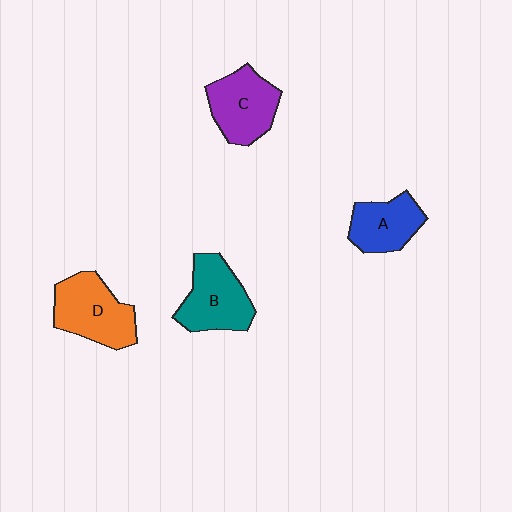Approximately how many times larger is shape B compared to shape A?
Approximately 1.3 times.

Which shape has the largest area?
Shape D (orange).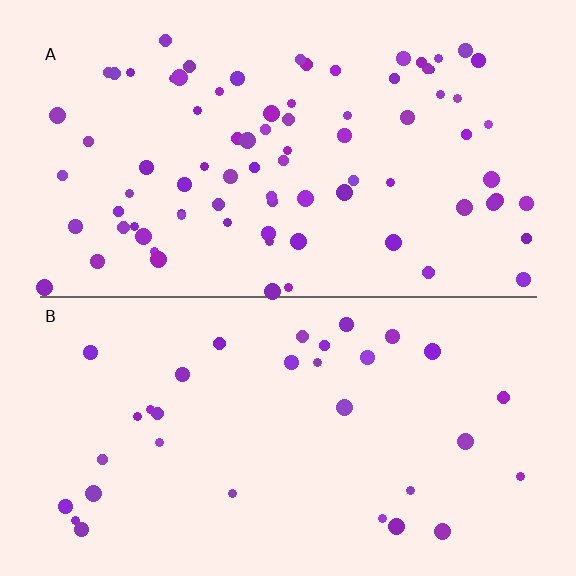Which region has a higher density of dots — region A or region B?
A (the top).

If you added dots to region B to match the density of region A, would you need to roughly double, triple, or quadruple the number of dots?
Approximately double.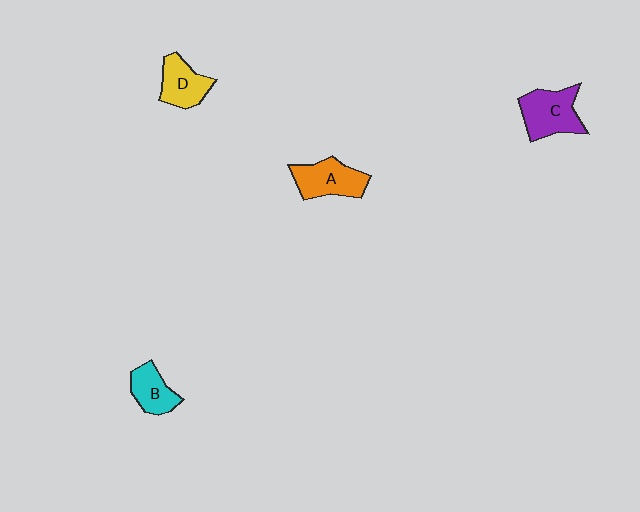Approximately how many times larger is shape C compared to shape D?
Approximately 1.3 times.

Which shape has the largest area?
Shape C (purple).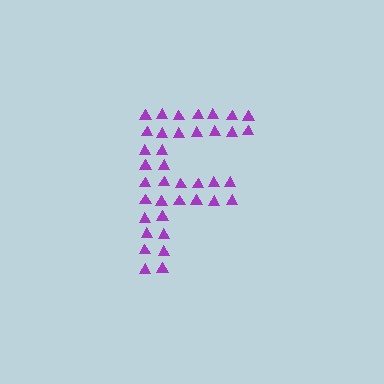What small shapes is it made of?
It is made of small triangles.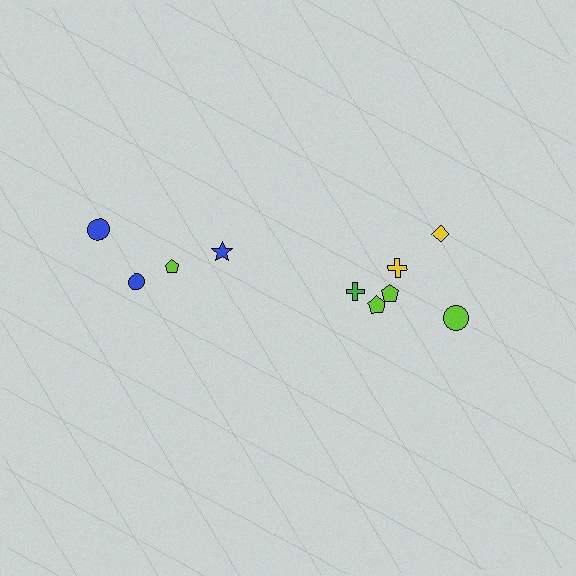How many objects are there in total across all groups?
There are 10 objects.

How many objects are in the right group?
There are 6 objects.